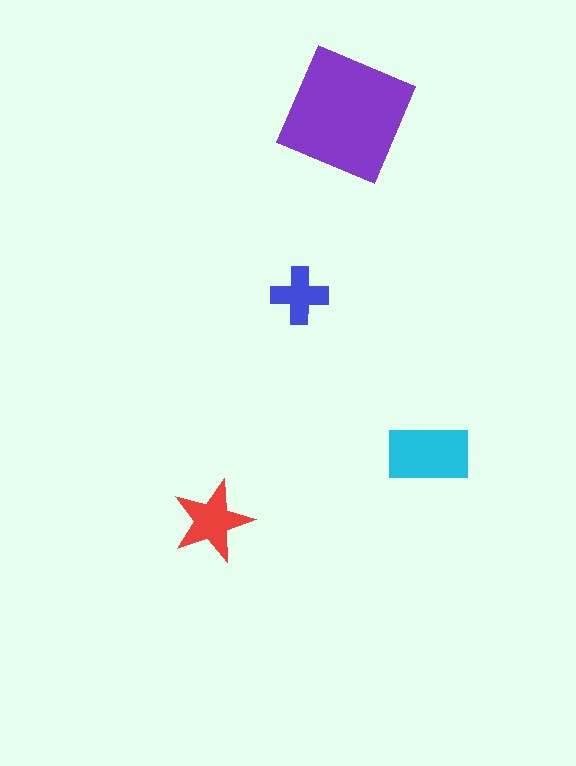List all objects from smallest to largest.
The blue cross, the red star, the cyan rectangle, the purple square.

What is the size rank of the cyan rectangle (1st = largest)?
2nd.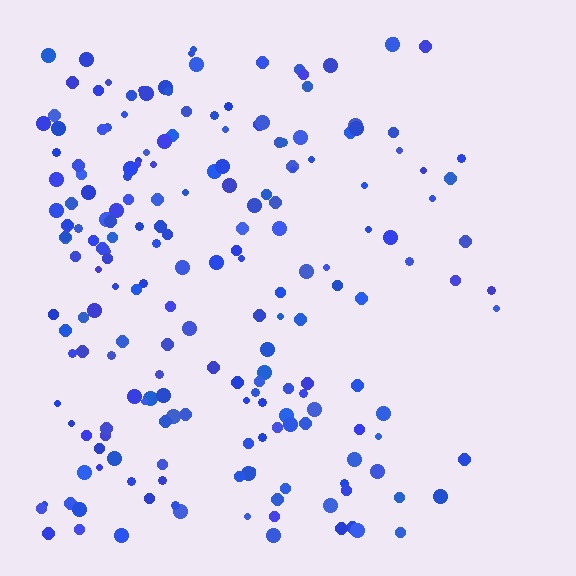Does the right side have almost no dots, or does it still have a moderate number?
Still a moderate number, just noticeably fewer than the left.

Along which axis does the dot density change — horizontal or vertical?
Horizontal.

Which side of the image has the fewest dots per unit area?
The right.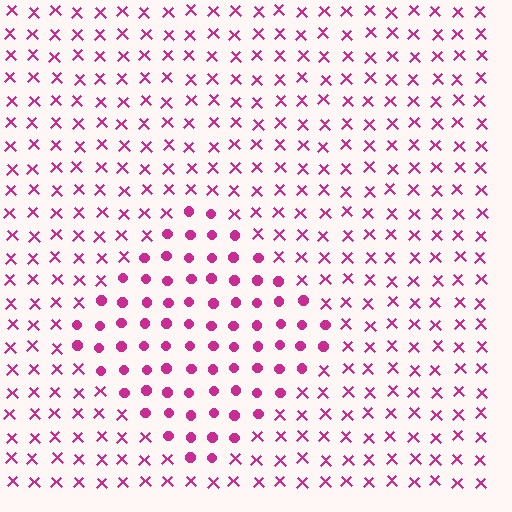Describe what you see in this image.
The image is filled with small magenta elements arranged in a uniform grid. A diamond-shaped region contains circles, while the surrounding area contains X marks. The boundary is defined purely by the change in element shape.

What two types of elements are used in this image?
The image uses circles inside the diamond region and X marks outside it.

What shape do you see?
I see a diamond.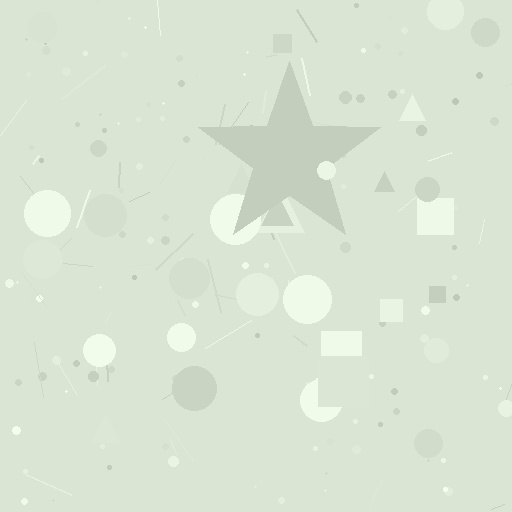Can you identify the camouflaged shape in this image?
The camouflaged shape is a star.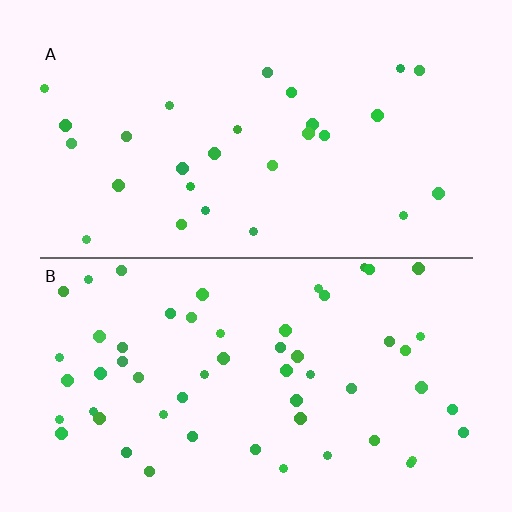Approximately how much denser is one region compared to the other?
Approximately 2.0× — region B over region A.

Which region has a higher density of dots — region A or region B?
B (the bottom).